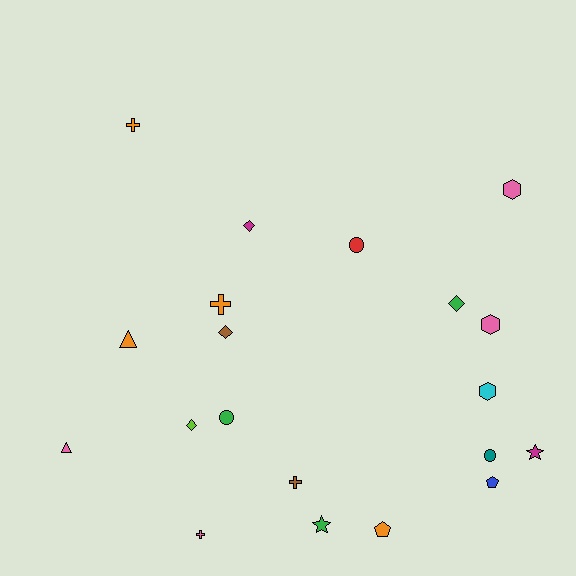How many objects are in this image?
There are 20 objects.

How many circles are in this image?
There are 3 circles.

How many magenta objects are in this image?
There are 2 magenta objects.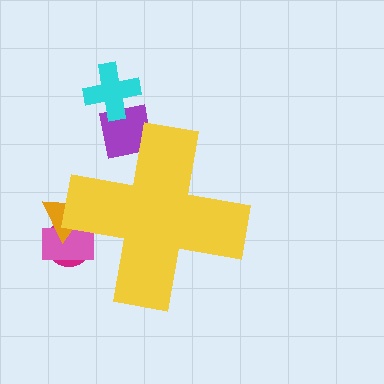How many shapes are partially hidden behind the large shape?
4 shapes are partially hidden.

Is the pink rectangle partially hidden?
Yes, the pink rectangle is partially hidden behind the yellow cross.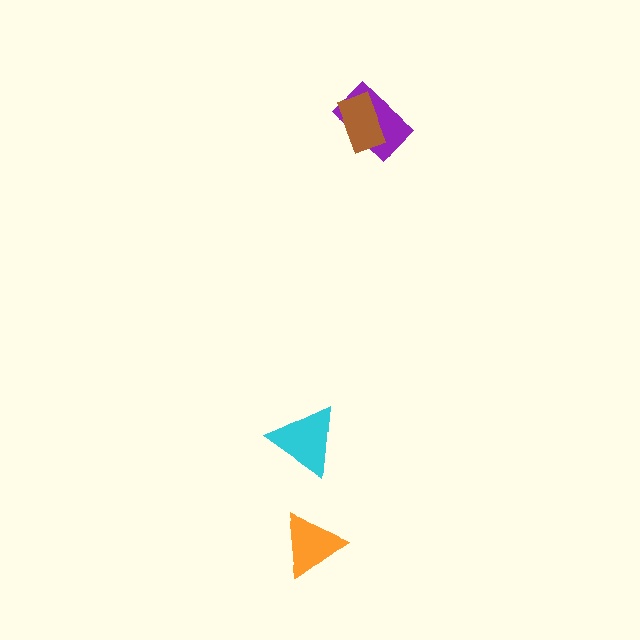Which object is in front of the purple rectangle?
The brown rectangle is in front of the purple rectangle.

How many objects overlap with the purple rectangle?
1 object overlaps with the purple rectangle.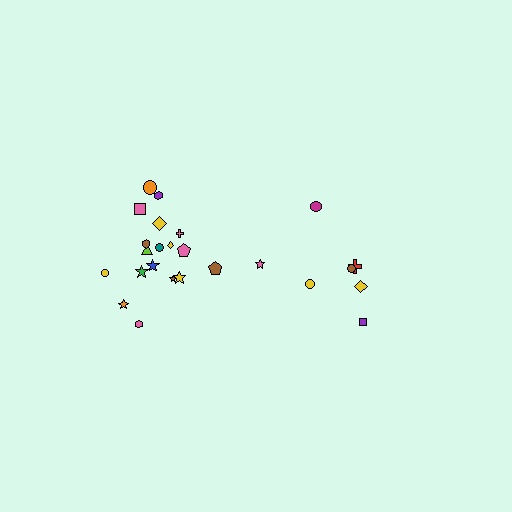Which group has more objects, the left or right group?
The left group.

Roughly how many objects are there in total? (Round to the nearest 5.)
Roughly 25 objects in total.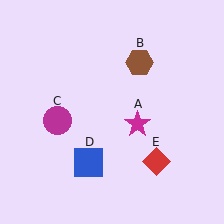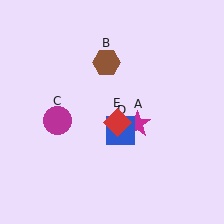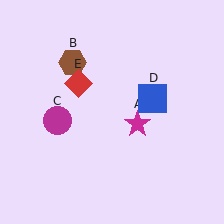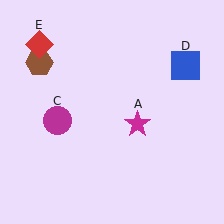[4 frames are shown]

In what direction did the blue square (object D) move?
The blue square (object D) moved up and to the right.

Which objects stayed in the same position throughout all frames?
Magenta star (object A) and magenta circle (object C) remained stationary.